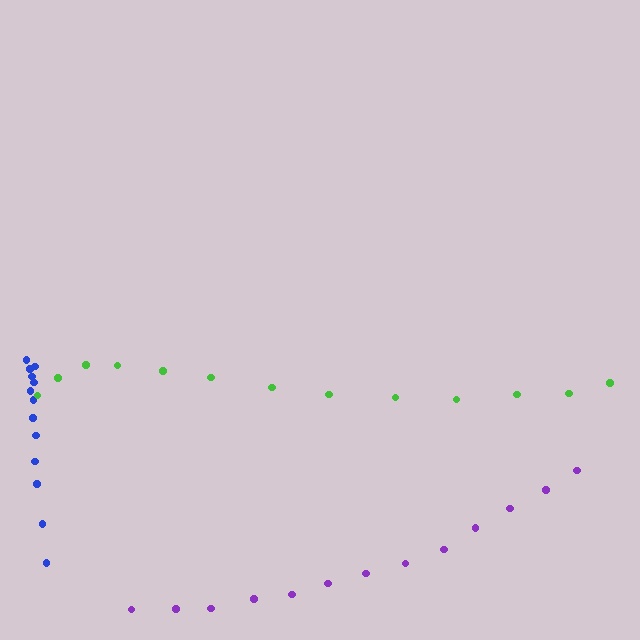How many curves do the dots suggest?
There are 3 distinct paths.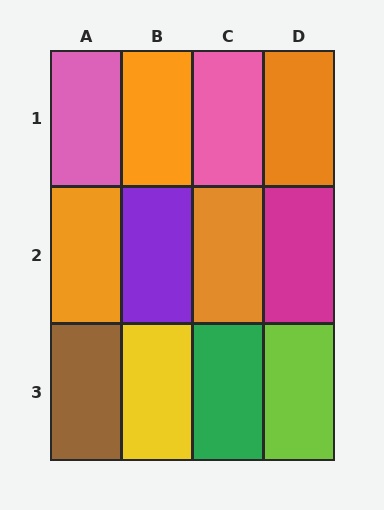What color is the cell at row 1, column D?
Orange.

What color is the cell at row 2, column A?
Orange.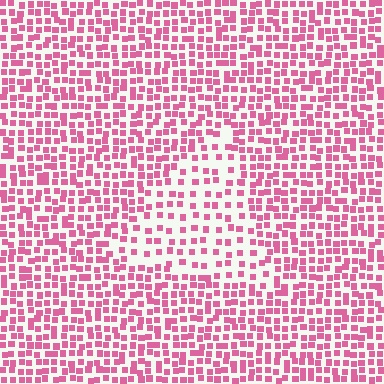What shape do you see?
I see a triangle.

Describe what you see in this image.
The image contains small pink elements arranged at two different densities. A triangle-shaped region is visible where the elements are less densely packed than the surrounding area.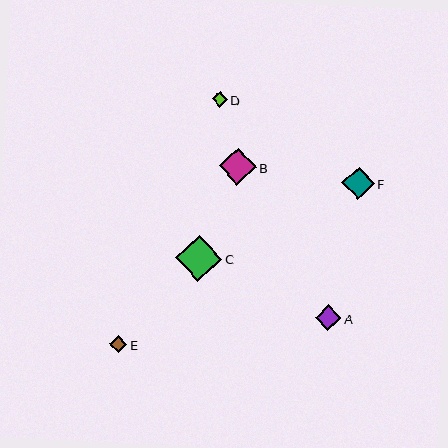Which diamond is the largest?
Diamond C is the largest with a size of approximately 46 pixels.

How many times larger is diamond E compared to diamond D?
Diamond E is approximately 1.1 times the size of diamond D.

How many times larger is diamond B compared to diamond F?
Diamond B is approximately 1.1 times the size of diamond F.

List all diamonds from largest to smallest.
From largest to smallest: C, B, F, A, E, D.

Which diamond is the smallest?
Diamond D is the smallest with a size of approximately 15 pixels.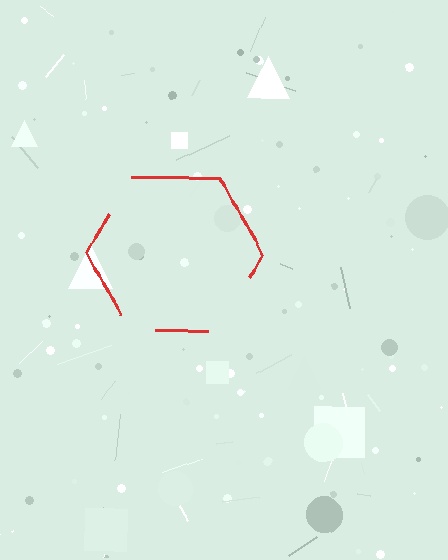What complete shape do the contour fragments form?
The contour fragments form a hexagon.